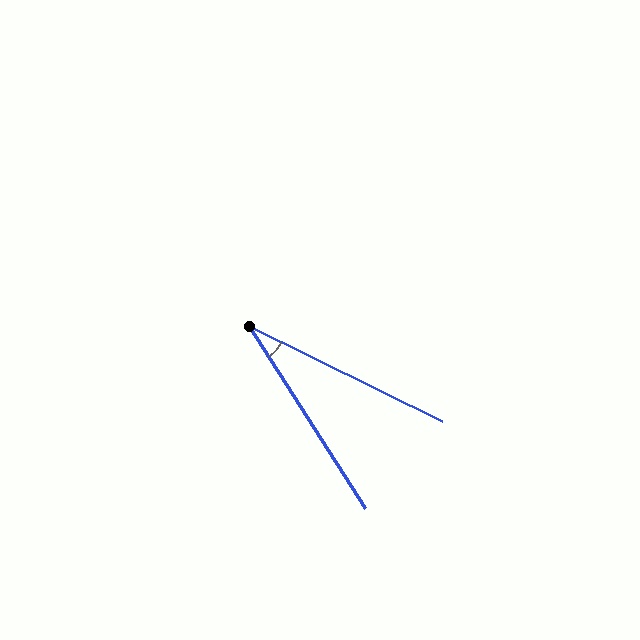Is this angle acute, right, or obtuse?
It is acute.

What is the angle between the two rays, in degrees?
Approximately 31 degrees.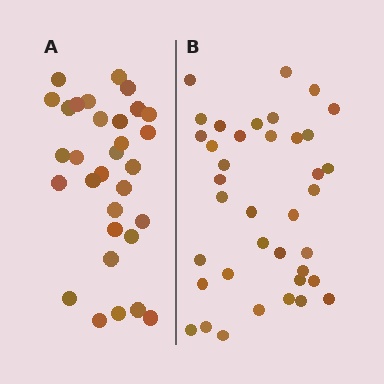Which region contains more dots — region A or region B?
Region B (the right region) has more dots.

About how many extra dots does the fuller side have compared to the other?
Region B has roughly 8 or so more dots than region A.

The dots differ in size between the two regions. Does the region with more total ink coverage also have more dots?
No. Region A has more total ink coverage because its dots are larger, but region B actually contains more individual dots. Total area can be misleading — the number of items is what matters here.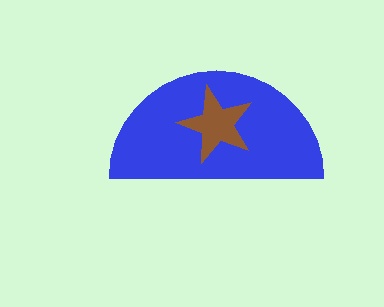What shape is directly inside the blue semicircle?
The brown star.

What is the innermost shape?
The brown star.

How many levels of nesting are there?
2.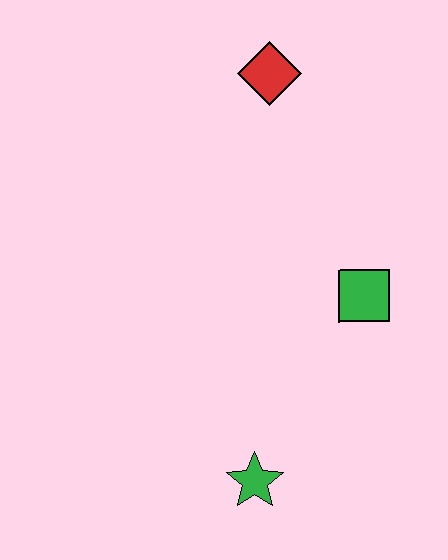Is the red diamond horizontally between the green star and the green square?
Yes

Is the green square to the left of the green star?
No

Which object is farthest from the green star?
The red diamond is farthest from the green star.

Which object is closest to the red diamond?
The green square is closest to the red diamond.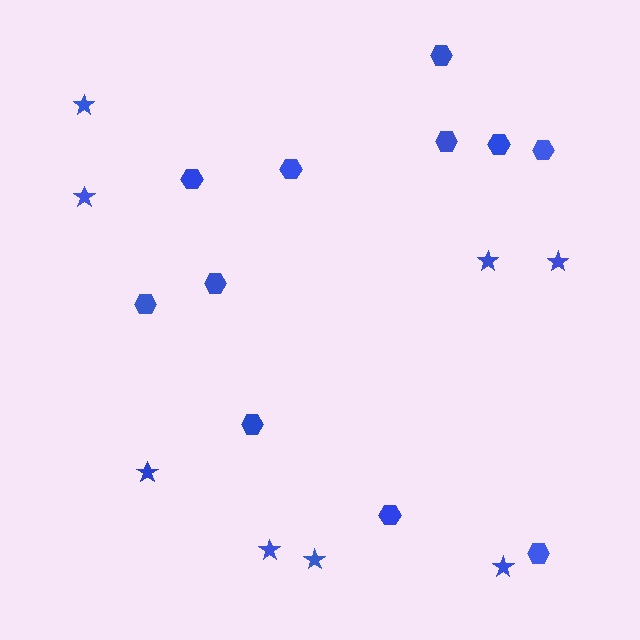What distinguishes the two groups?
There are 2 groups: one group of hexagons (11) and one group of stars (8).